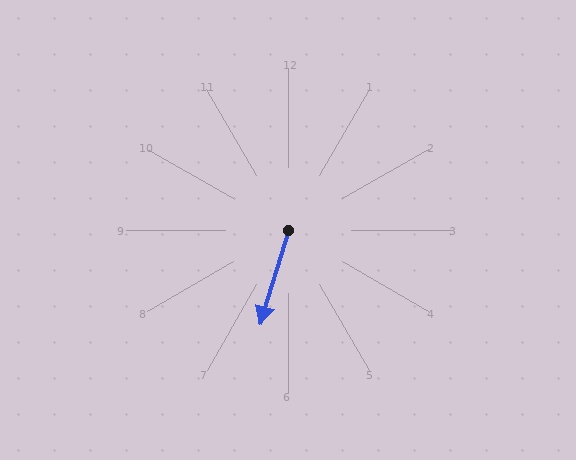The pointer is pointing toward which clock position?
Roughly 7 o'clock.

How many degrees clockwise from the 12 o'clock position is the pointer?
Approximately 197 degrees.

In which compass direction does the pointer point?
South.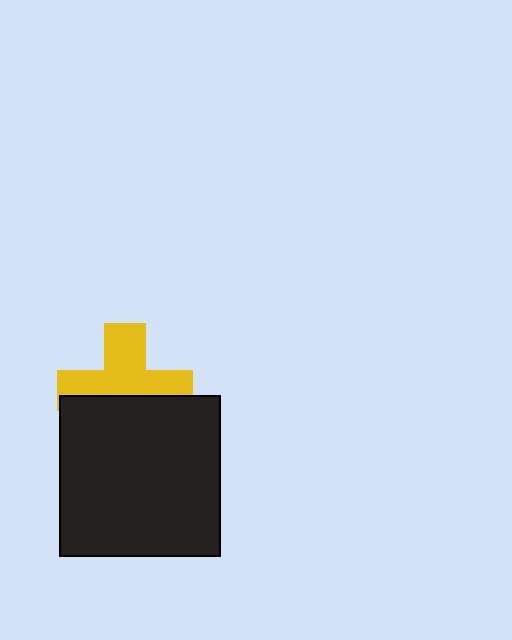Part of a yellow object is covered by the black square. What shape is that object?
It is a cross.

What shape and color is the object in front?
The object in front is a black square.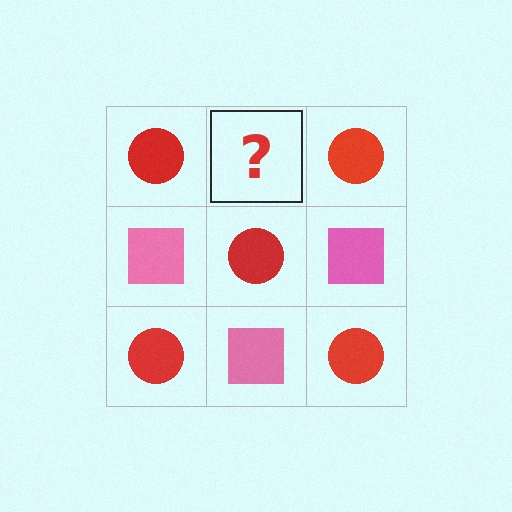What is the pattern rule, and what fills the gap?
The rule is that it alternates red circle and pink square in a checkerboard pattern. The gap should be filled with a pink square.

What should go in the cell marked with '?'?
The missing cell should contain a pink square.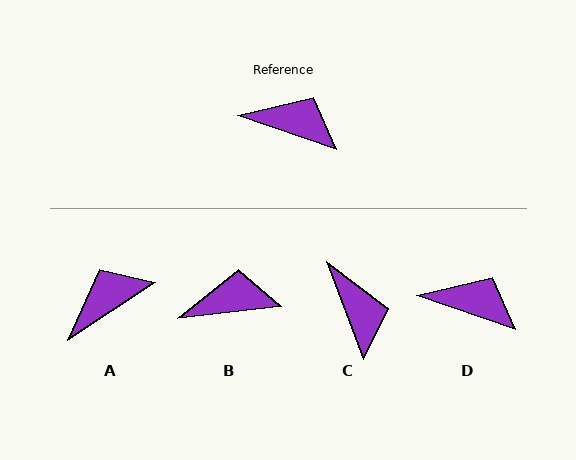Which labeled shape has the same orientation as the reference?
D.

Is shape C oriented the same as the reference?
No, it is off by about 50 degrees.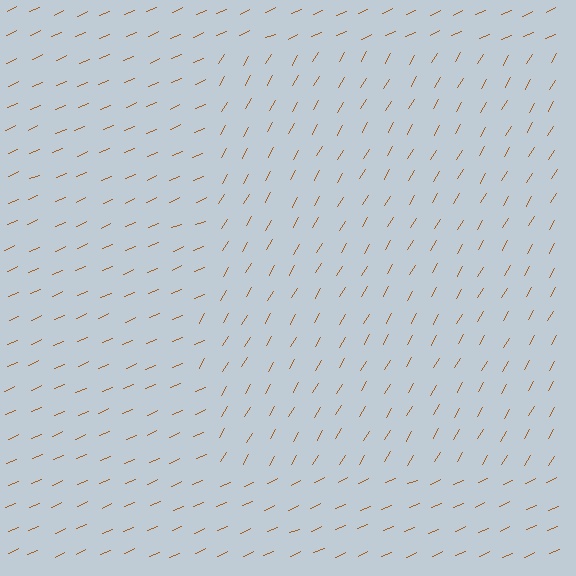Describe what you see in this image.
The image is filled with small brown line segments. A rectangle region in the image has lines oriented differently from the surrounding lines, creating a visible texture boundary.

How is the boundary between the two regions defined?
The boundary is defined purely by a change in line orientation (approximately 36 degrees difference). All lines are the same color and thickness.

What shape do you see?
I see a rectangle.